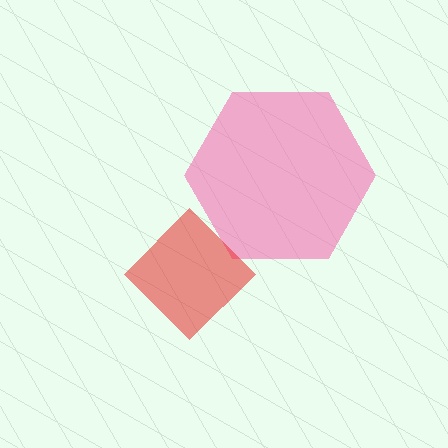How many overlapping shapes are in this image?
There are 2 overlapping shapes in the image.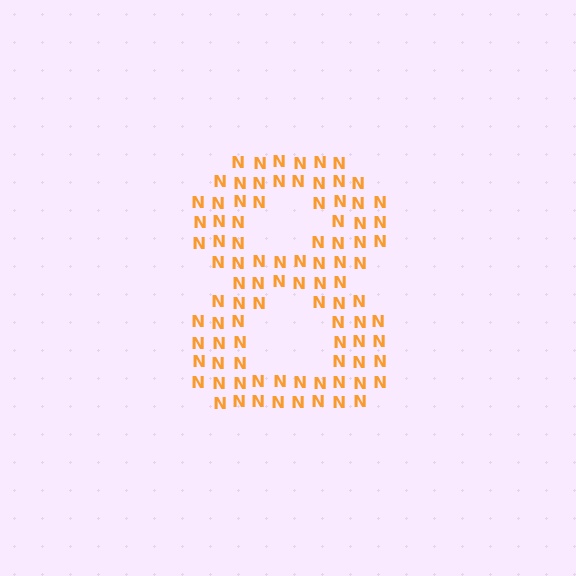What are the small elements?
The small elements are letter N's.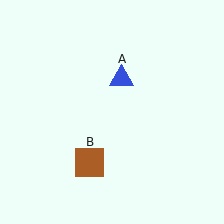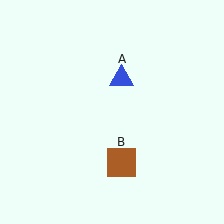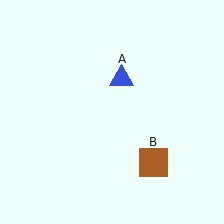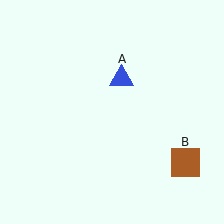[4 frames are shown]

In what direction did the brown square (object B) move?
The brown square (object B) moved right.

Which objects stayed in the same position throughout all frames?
Blue triangle (object A) remained stationary.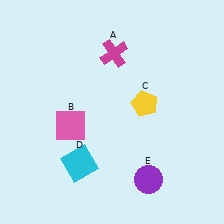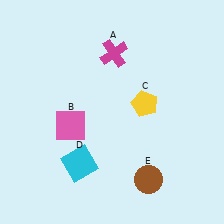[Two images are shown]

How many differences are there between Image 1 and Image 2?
There is 1 difference between the two images.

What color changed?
The circle (E) changed from purple in Image 1 to brown in Image 2.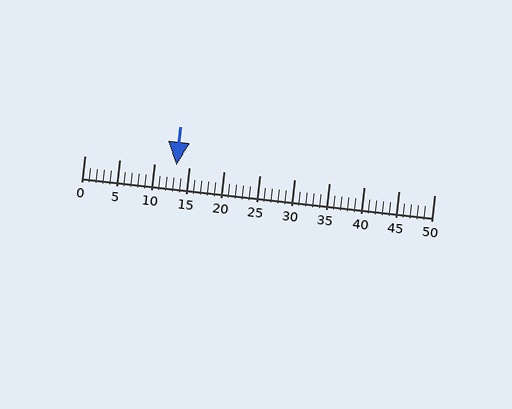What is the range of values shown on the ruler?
The ruler shows values from 0 to 50.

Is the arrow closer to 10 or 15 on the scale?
The arrow is closer to 15.